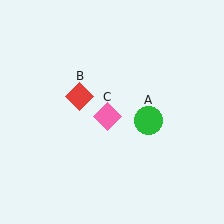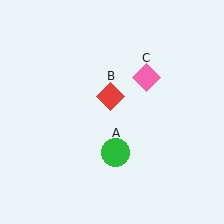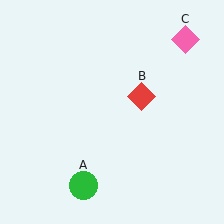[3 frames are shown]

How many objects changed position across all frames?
3 objects changed position: green circle (object A), red diamond (object B), pink diamond (object C).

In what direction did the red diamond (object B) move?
The red diamond (object B) moved right.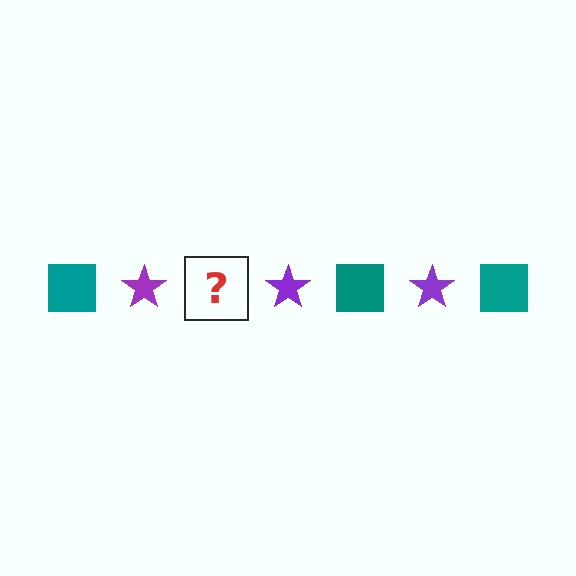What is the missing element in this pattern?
The missing element is a teal square.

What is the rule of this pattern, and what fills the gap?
The rule is that the pattern alternates between teal square and purple star. The gap should be filled with a teal square.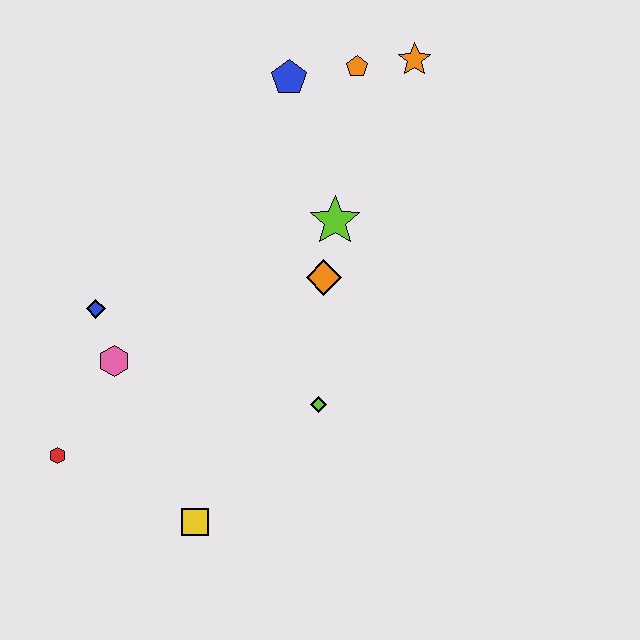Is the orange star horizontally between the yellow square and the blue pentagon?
No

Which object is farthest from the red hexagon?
The orange star is farthest from the red hexagon.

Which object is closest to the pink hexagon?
The blue diamond is closest to the pink hexagon.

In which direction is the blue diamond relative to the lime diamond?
The blue diamond is to the left of the lime diamond.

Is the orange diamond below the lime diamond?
No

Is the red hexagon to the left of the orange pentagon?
Yes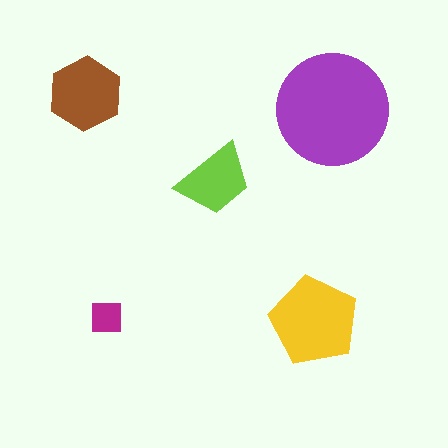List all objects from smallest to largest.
The magenta square, the lime trapezoid, the brown hexagon, the yellow pentagon, the purple circle.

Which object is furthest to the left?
The brown hexagon is leftmost.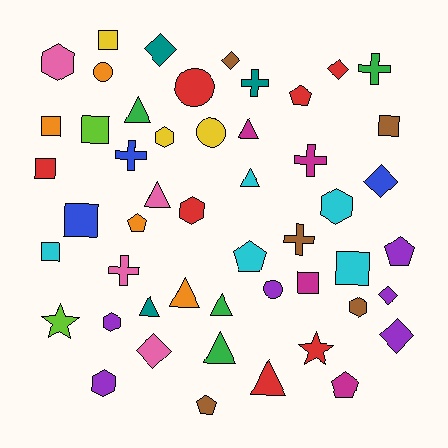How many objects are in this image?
There are 50 objects.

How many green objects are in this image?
There are 4 green objects.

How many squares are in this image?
There are 9 squares.